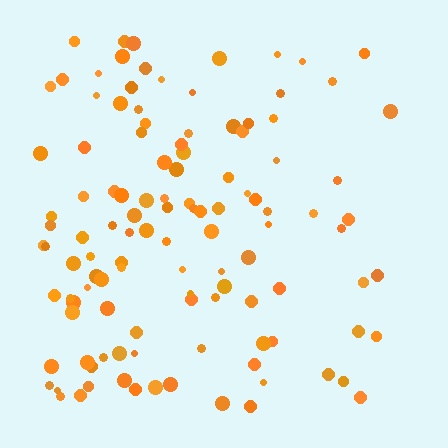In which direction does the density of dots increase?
From right to left, with the left side densest.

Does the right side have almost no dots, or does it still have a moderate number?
Still a moderate number, just noticeably fewer than the left.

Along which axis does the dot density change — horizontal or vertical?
Horizontal.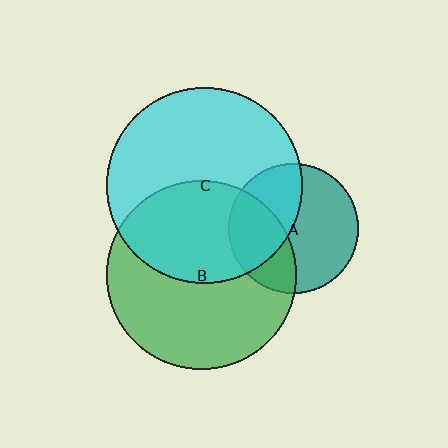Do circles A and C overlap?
Yes.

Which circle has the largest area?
Circle C (cyan).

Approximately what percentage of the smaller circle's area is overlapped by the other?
Approximately 40%.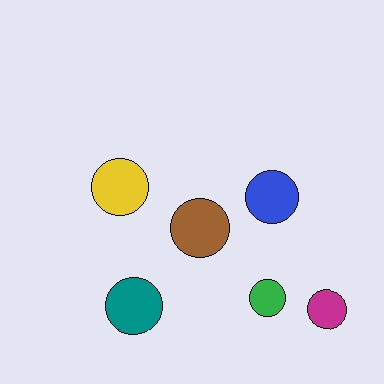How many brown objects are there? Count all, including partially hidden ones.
There is 1 brown object.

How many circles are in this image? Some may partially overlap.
There are 6 circles.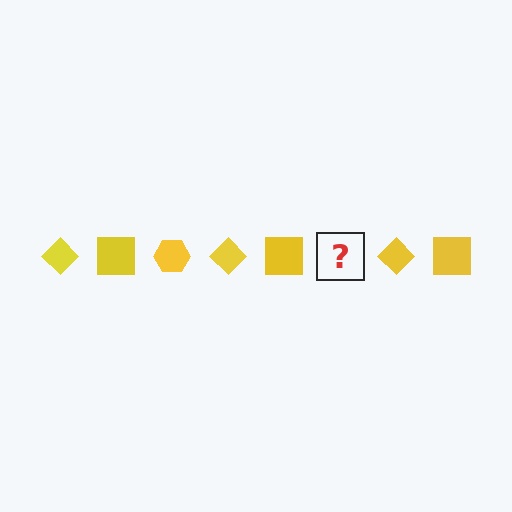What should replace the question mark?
The question mark should be replaced with a yellow hexagon.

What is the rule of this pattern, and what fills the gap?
The rule is that the pattern cycles through diamond, square, hexagon shapes in yellow. The gap should be filled with a yellow hexagon.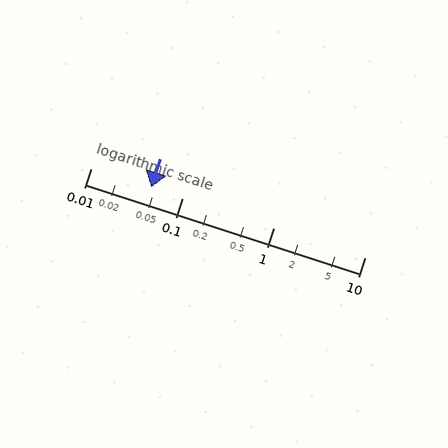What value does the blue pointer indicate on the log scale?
The pointer indicates approximately 0.046.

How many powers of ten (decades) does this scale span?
The scale spans 3 decades, from 0.01 to 10.